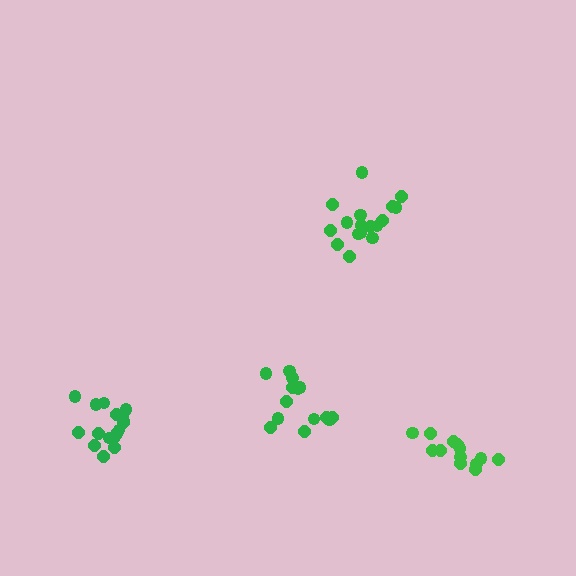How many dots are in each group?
Group 1: 14 dots, Group 2: 17 dots, Group 3: 17 dots, Group 4: 13 dots (61 total).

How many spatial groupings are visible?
There are 4 spatial groupings.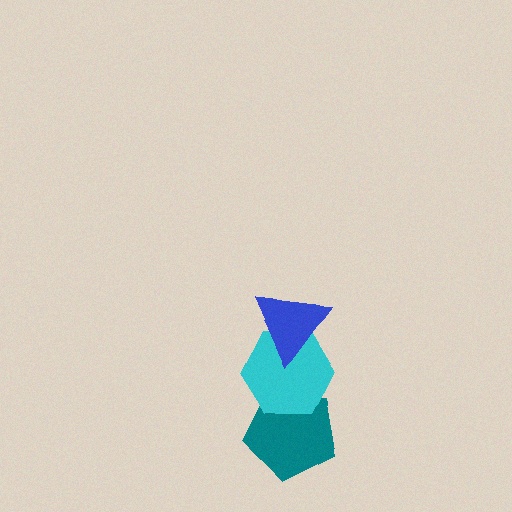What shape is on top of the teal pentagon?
The cyan hexagon is on top of the teal pentagon.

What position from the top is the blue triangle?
The blue triangle is 1st from the top.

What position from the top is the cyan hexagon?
The cyan hexagon is 2nd from the top.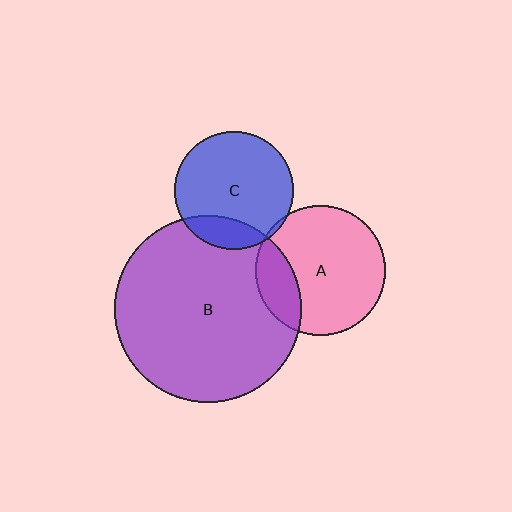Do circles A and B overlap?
Yes.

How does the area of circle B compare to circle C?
Approximately 2.5 times.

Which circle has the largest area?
Circle B (purple).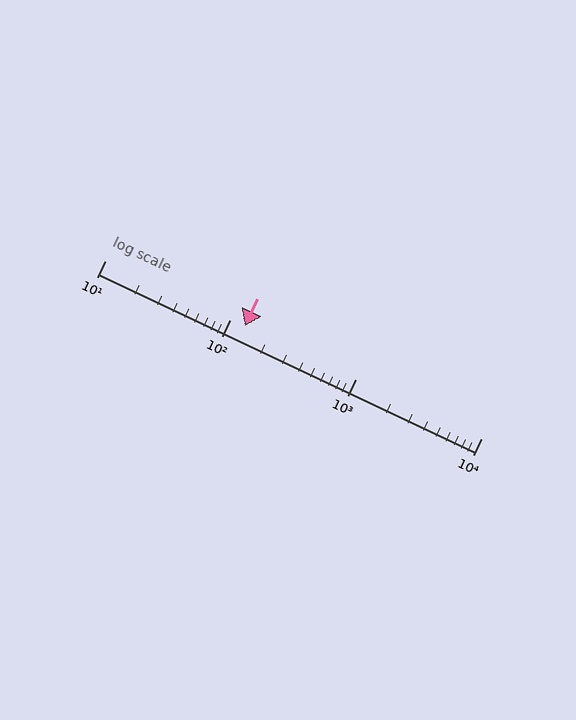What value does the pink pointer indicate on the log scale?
The pointer indicates approximately 130.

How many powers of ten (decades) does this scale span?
The scale spans 3 decades, from 10 to 10000.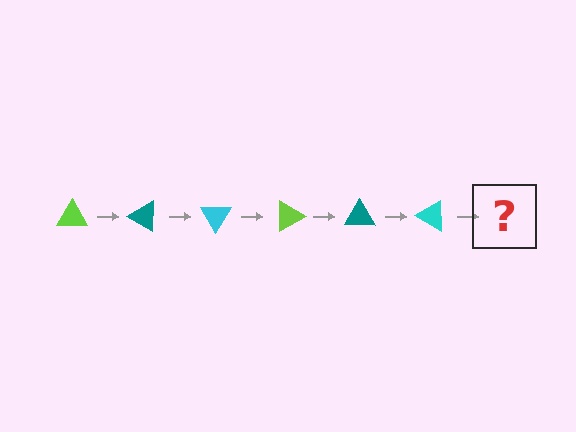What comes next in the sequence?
The next element should be a lime triangle, rotated 180 degrees from the start.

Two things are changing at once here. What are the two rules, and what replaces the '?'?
The two rules are that it rotates 30 degrees each step and the color cycles through lime, teal, and cyan. The '?' should be a lime triangle, rotated 180 degrees from the start.